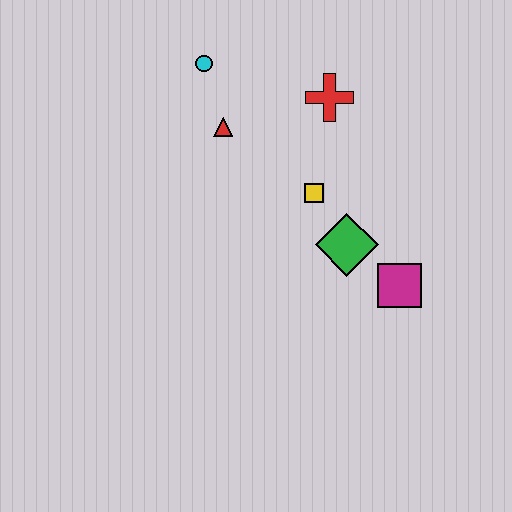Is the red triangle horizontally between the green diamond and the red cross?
No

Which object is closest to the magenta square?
The green diamond is closest to the magenta square.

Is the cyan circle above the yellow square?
Yes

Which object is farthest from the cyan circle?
The magenta square is farthest from the cyan circle.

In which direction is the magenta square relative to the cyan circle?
The magenta square is below the cyan circle.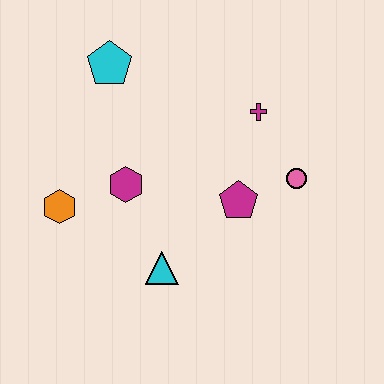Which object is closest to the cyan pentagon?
The magenta hexagon is closest to the cyan pentagon.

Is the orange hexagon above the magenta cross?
No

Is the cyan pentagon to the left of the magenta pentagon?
Yes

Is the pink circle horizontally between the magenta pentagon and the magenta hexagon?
No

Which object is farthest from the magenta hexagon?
The pink circle is farthest from the magenta hexagon.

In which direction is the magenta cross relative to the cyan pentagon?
The magenta cross is to the right of the cyan pentagon.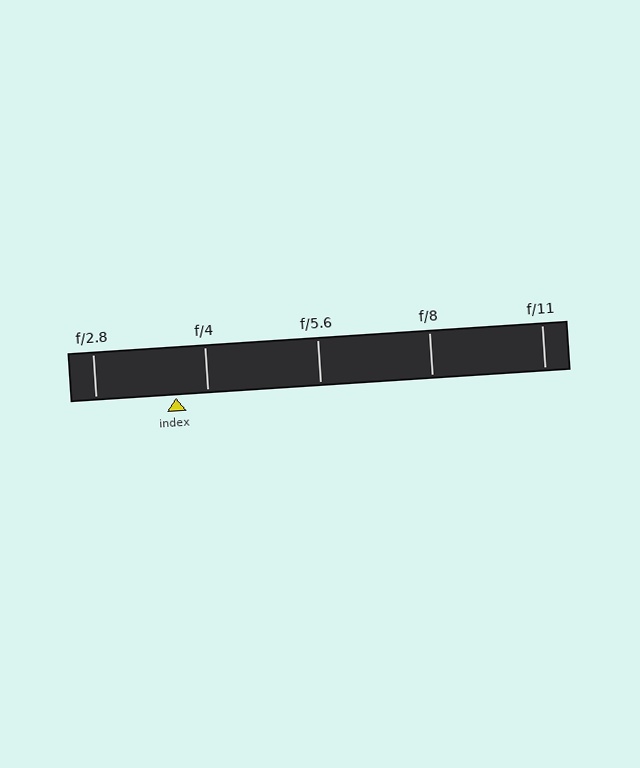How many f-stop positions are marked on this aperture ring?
There are 5 f-stop positions marked.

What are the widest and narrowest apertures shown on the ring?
The widest aperture shown is f/2.8 and the narrowest is f/11.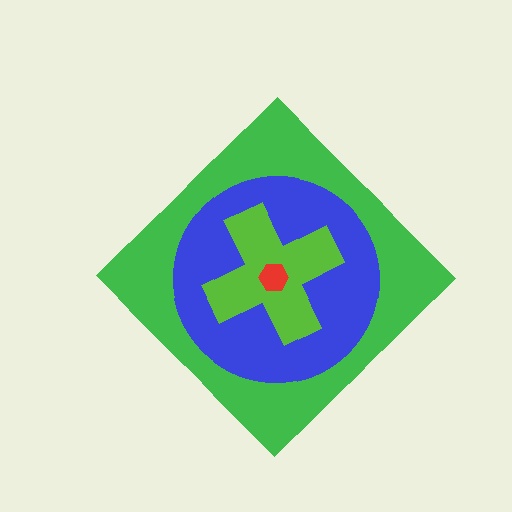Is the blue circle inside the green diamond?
Yes.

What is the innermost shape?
The red hexagon.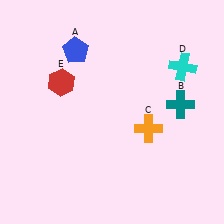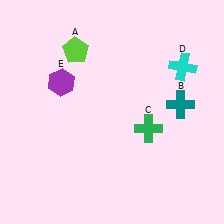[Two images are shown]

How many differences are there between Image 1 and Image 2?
There are 3 differences between the two images.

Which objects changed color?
A changed from blue to lime. C changed from orange to green. E changed from red to purple.